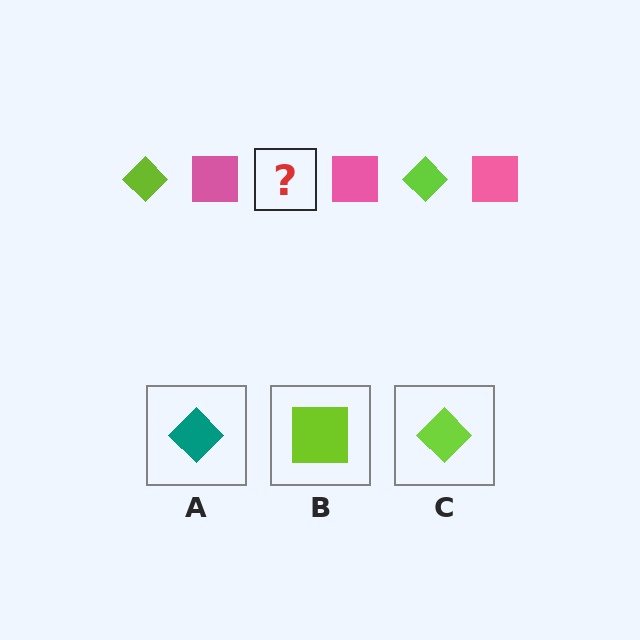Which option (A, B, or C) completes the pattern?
C.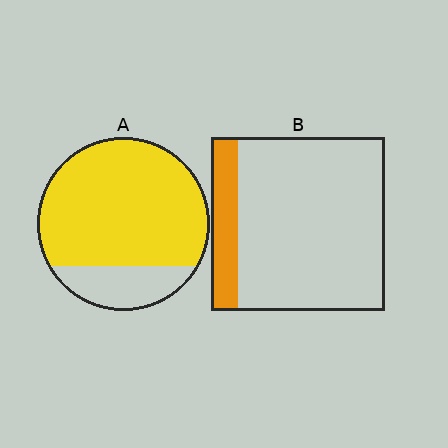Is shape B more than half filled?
No.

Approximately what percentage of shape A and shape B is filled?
A is approximately 80% and B is approximately 15%.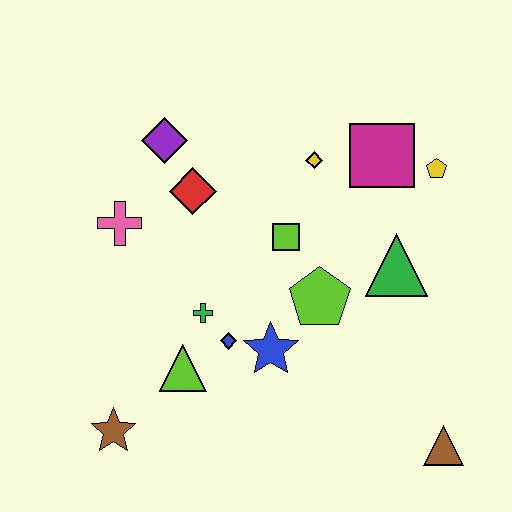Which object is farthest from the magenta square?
The brown star is farthest from the magenta square.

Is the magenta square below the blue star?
No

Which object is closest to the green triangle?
The lime pentagon is closest to the green triangle.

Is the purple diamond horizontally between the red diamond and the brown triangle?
No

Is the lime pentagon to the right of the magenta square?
No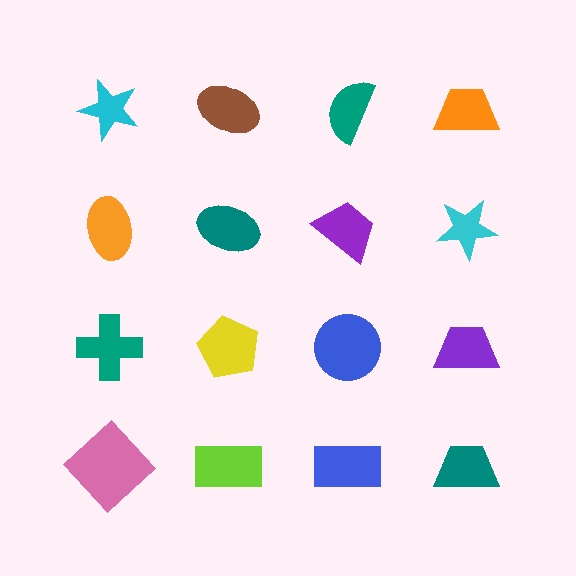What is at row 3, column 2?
A yellow pentagon.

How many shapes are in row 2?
4 shapes.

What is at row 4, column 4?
A teal trapezoid.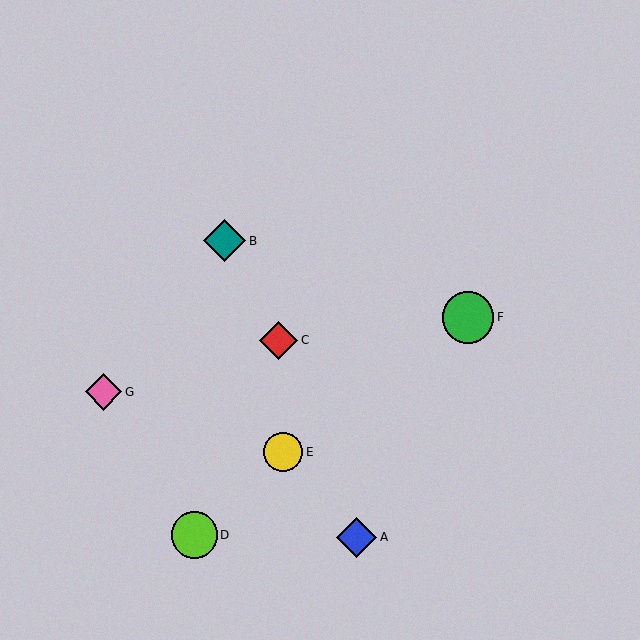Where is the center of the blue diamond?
The center of the blue diamond is at (356, 537).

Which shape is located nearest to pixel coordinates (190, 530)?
The lime circle (labeled D) at (194, 535) is nearest to that location.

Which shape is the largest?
The green circle (labeled F) is the largest.